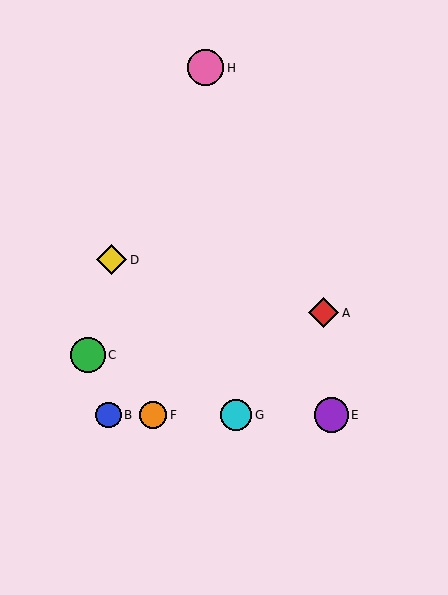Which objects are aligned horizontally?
Objects B, E, F, G are aligned horizontally.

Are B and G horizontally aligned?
Yes, both are at y≈415.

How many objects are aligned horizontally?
4 objects (B, E, F, G) are aligned horizontally.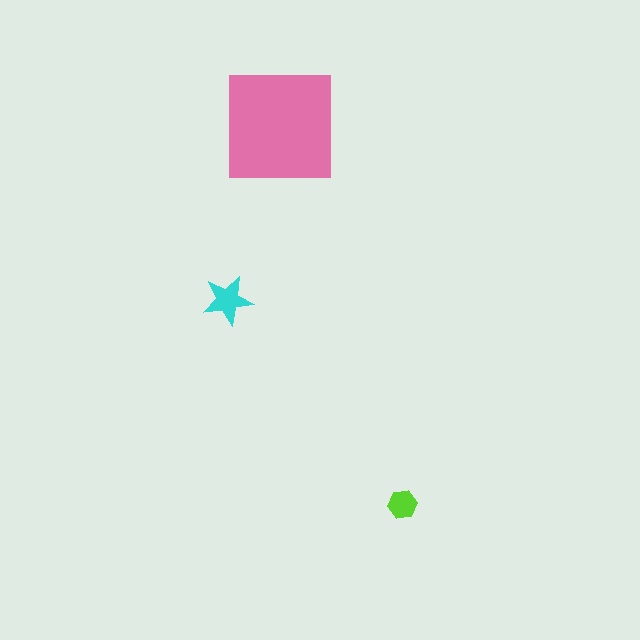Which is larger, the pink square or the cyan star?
The pink square.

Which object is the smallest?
The lime hexagon.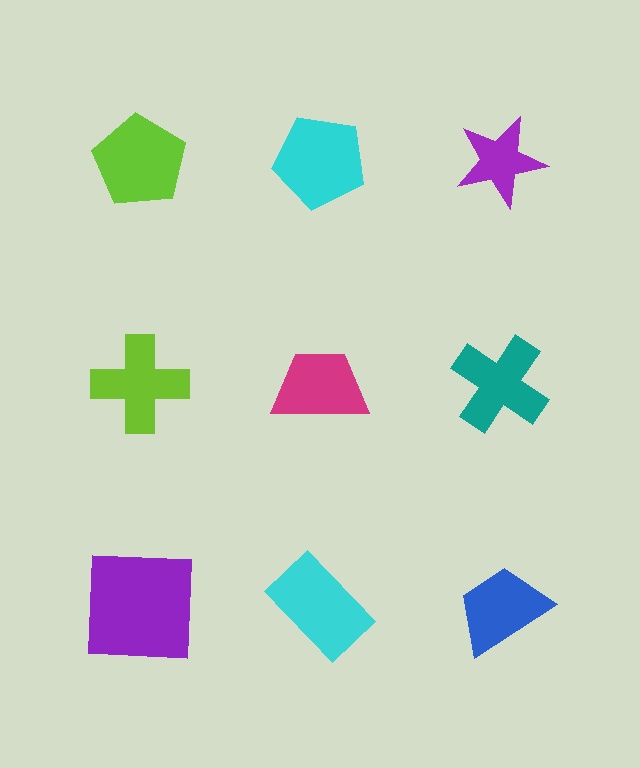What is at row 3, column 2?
A cyan rectangle.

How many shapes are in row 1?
3 shapes.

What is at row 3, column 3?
A blue trapezoid.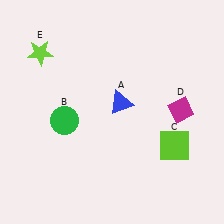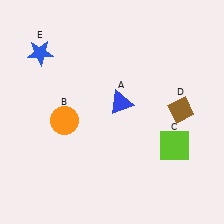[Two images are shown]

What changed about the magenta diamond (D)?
In Image 1, D is magenta. In Image 2, it changed to brown.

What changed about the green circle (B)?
In Image 1, B is green. In Image 2, it changed to orange.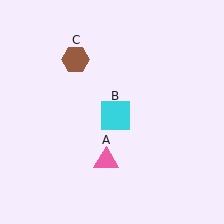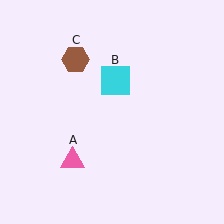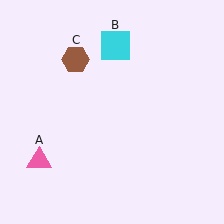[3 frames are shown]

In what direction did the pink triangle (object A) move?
The pink triangle (object A) moved left.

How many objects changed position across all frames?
2 objects changed position: pink triangle (object A), cyan square (object B).